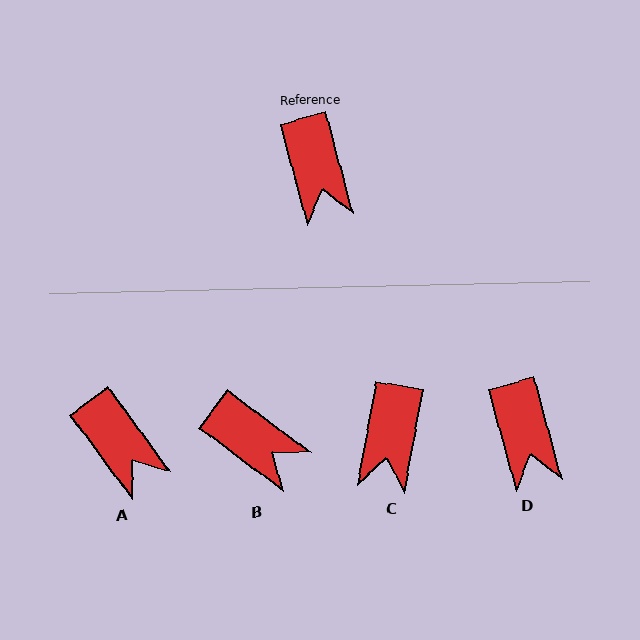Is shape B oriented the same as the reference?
No, it is off by about 38 degrees.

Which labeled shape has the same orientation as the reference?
D.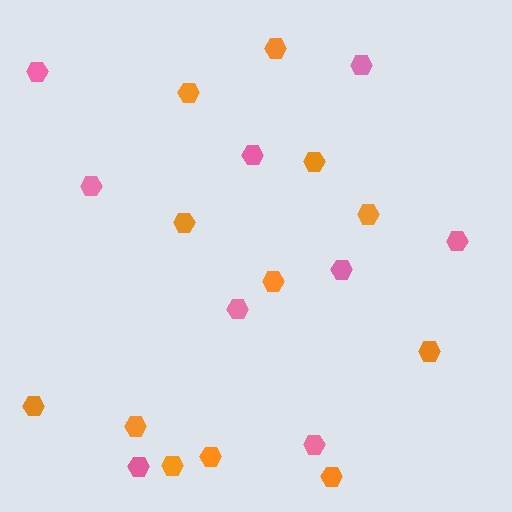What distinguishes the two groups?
There are 2 groups: one group of pink hexagons (9) and one group of orange hexagons (12).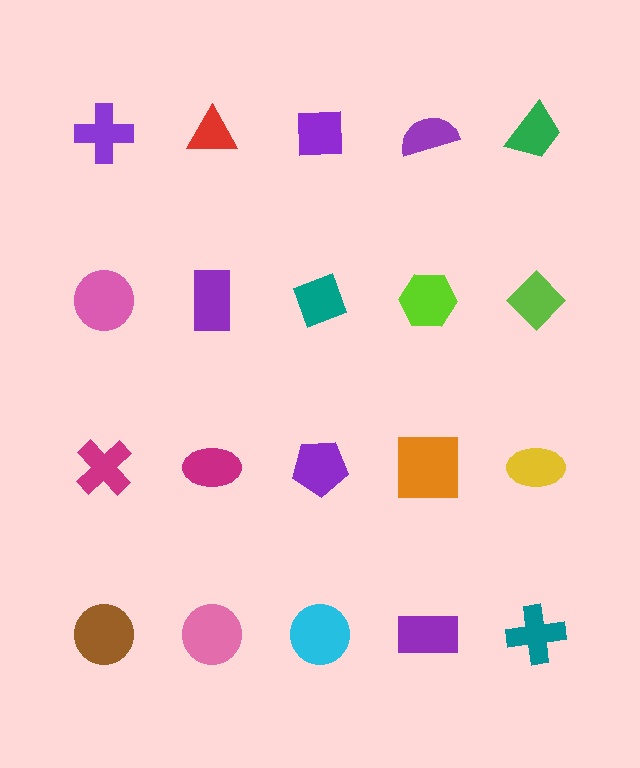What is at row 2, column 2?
A purple rectangle.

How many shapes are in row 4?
5 shapes.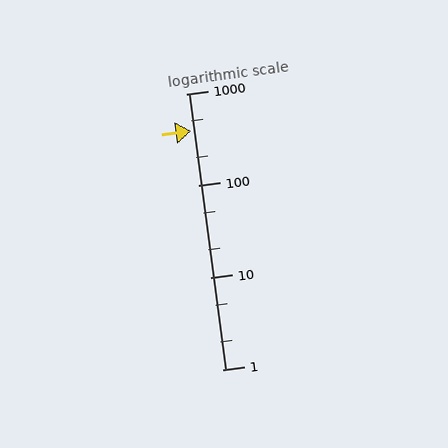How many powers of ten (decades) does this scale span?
The scale spans 3 decades, from 1 to 1000.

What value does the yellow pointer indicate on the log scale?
The pointer indicates approximately 390.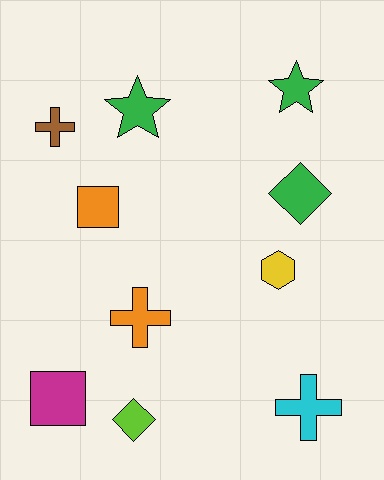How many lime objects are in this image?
There is 1 lime object.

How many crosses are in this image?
There are 3 crosses.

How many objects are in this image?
There are 10 objects.